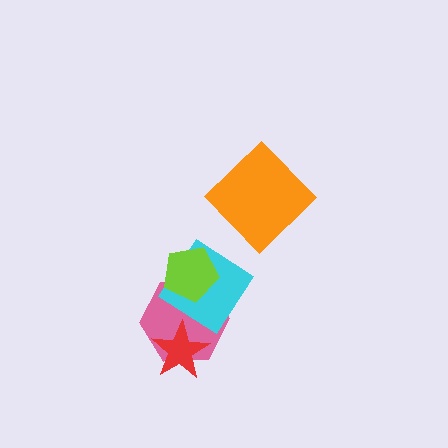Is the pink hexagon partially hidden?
Yes, it is partially covered by another shape.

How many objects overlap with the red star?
2 objects overlap with the red star.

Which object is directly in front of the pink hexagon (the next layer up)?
The red star is directly in front of the pink hexagon.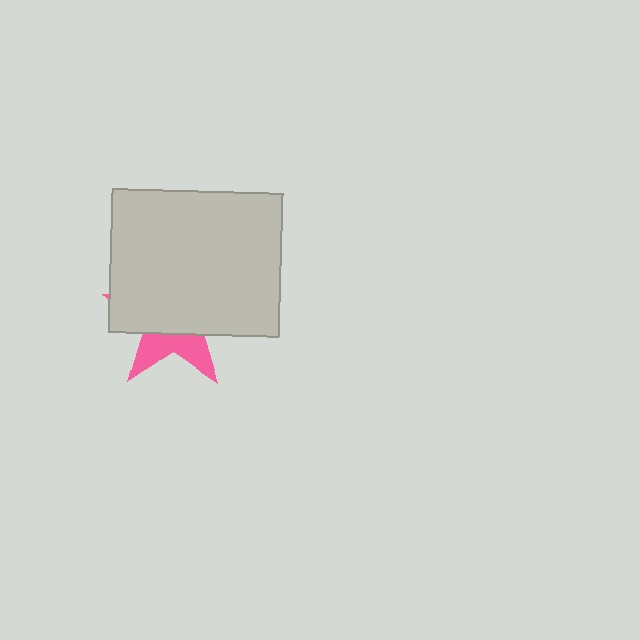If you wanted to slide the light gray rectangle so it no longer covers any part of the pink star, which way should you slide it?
Slide it up — that is the most direct way to separate the two shapes.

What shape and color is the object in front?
The object in front is a light gray rectangle.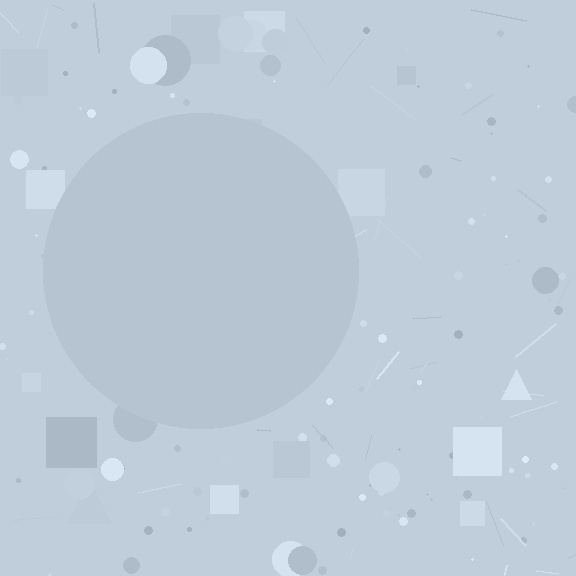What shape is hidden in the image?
A circle is hidden in the image.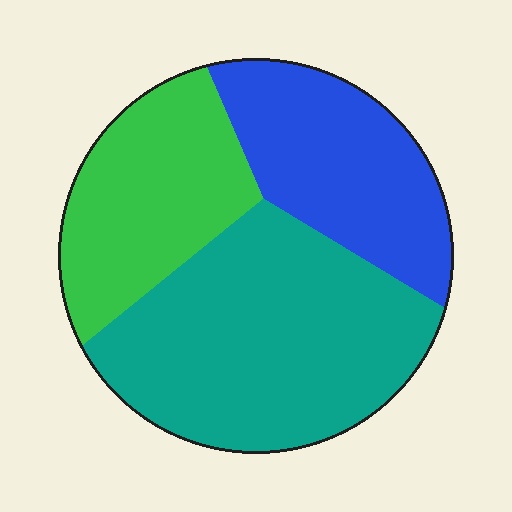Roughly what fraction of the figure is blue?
Blue covers roughly 25% of the figure.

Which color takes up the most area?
Teal, at roughly 45%.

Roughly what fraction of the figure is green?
Green covers roughly 25% of the figure.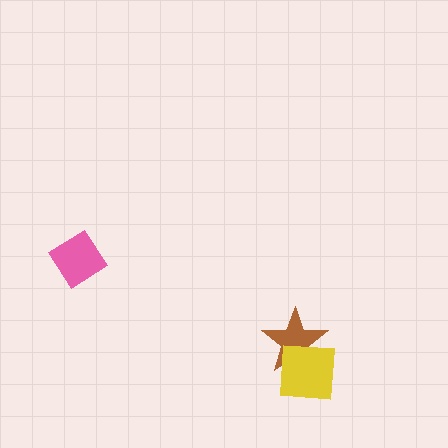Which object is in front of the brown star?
The yellow square is in front of the brown star.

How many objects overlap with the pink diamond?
0 objects overlap with the pink diamond.